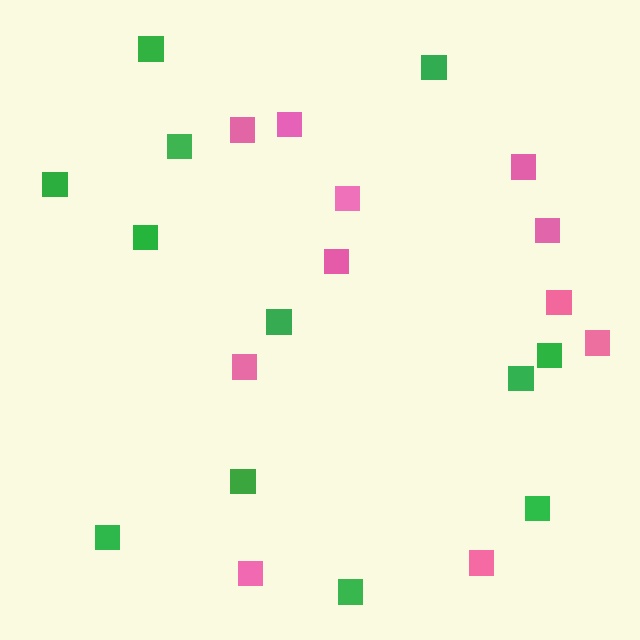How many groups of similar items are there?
There are 2 groups: one group of green squares (12) and one group of pink squares (11).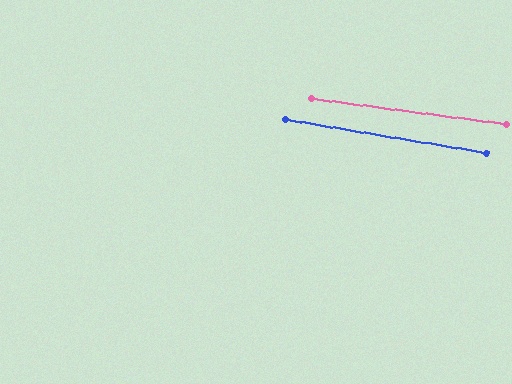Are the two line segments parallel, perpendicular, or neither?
Parallel — their directions differ by only 1.9°.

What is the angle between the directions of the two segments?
Approximately 2 degrees.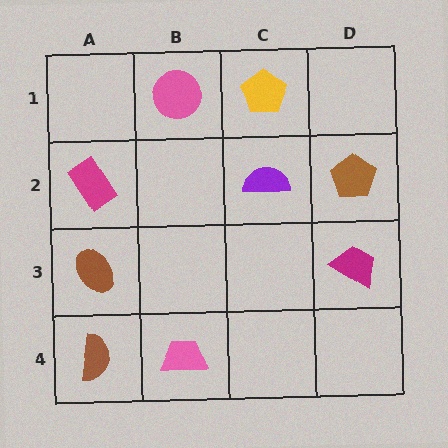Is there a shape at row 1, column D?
No, that cell is empty.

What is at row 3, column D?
A magenta trapezoid.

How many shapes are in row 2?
3 shapes.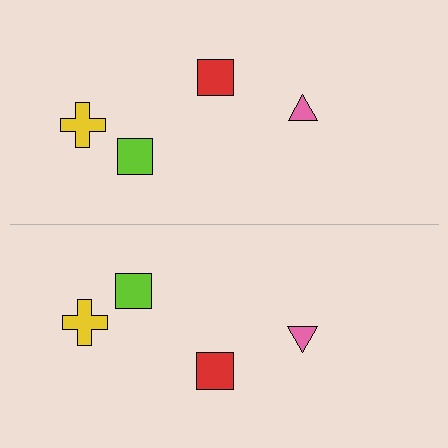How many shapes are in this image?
There are 8 shapes in this image.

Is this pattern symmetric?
Yes, this pattern has bilateral (reflection) symmetry.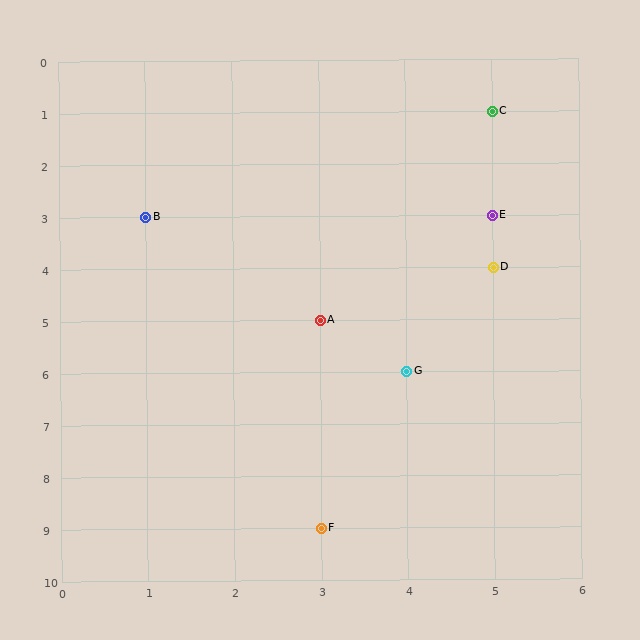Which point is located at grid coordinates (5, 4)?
Point D is at (5, 4).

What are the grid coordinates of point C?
Point C is at grid coordinates (5, 1).